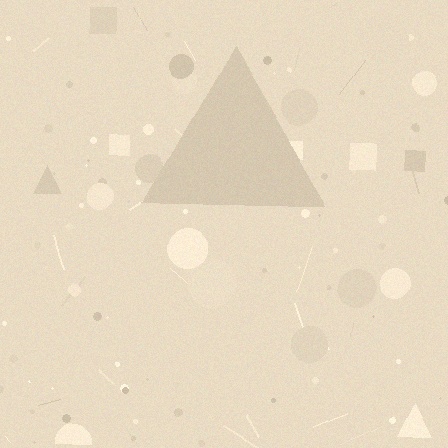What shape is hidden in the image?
A triangle is hidden in the image.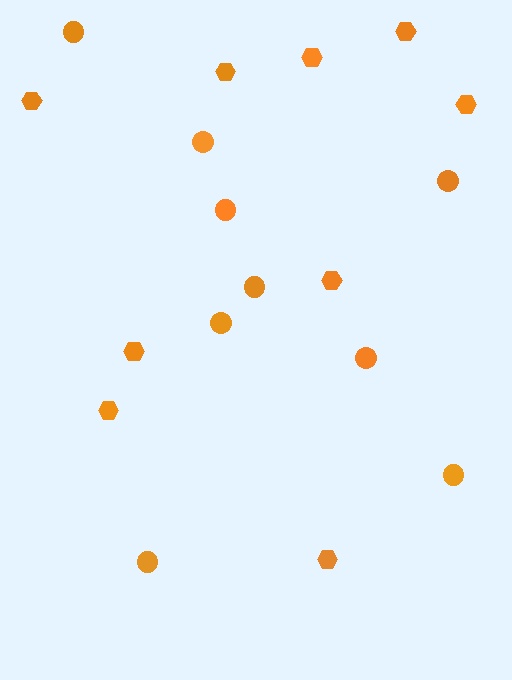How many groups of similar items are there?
There are 2 groups: one group of hexagons (9) and one group of circles (9).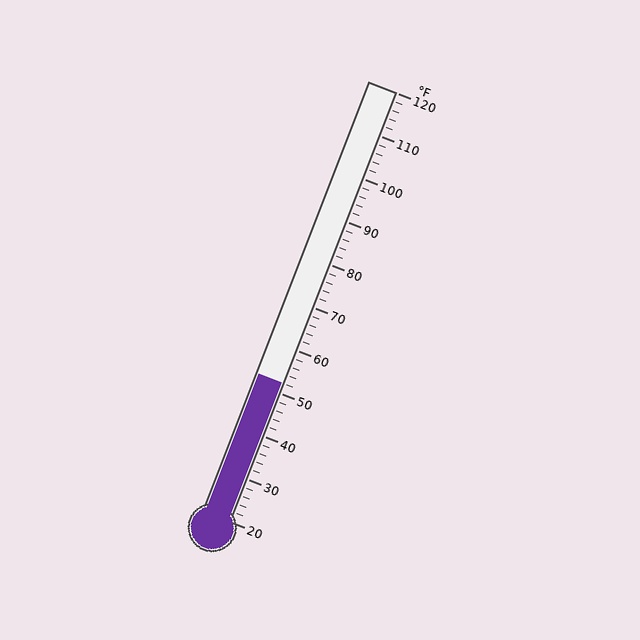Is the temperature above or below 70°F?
The temperature is below 70°F.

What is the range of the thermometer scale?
The thermometer scale ranges from 20°F to 120°F.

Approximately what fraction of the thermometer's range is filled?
The thermometer is filled to approximately 30% of its range.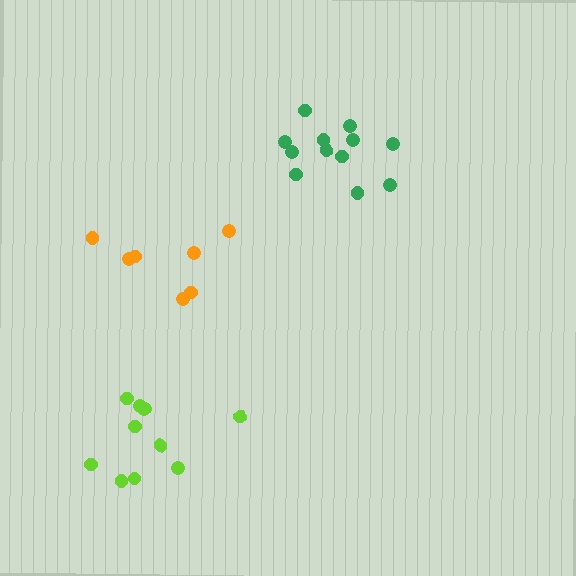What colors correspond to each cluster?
The clusters are colored: green, lime, orange.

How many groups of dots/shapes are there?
There are 3 groups.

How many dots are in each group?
Group 1: 12 dots, Group 2: 10 dots, Group 3: 7 dots (29 total).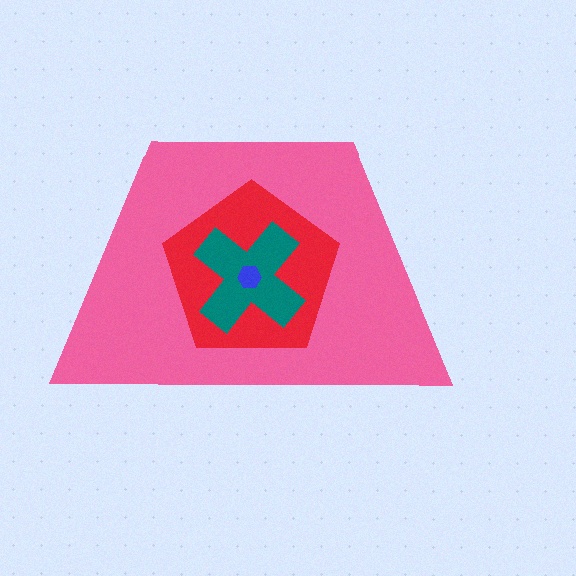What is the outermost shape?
The pink trapezoid.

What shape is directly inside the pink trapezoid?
The red pentagon.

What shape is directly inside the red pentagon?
The teal cross.